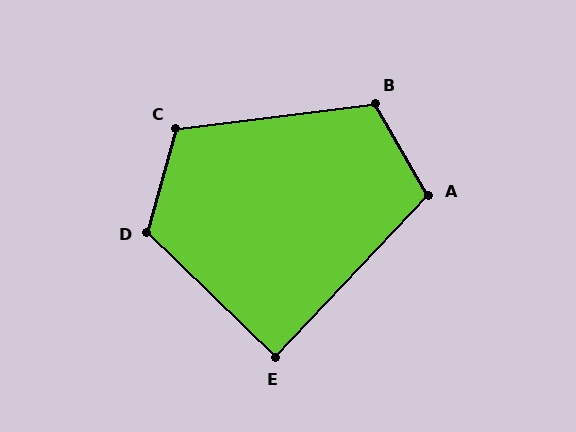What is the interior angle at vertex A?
Approximately 106 degrees (obtuse).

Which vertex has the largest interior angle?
D, at approximately 119 degrees.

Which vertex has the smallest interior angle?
E, at approximately 89 degrees.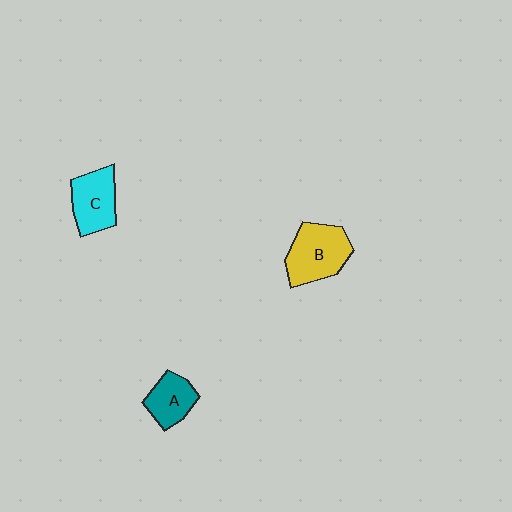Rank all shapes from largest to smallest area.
From largest to smallest: B (yellow), C (cyan), A (teal).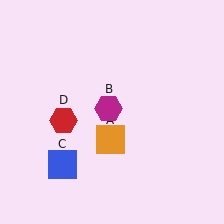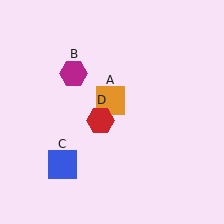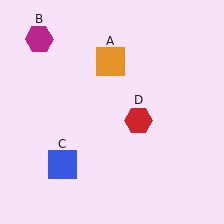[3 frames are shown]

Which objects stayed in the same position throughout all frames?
Blue square (object C) remained stationary.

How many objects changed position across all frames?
3 objects changed position: orange square (object A), magenta hexagon (object B), red hexagon (object D).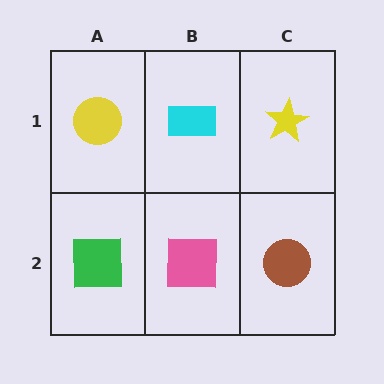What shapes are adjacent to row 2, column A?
A yellow circle (row 1, column A), a pink square (row 2, column B).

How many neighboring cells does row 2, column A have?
2.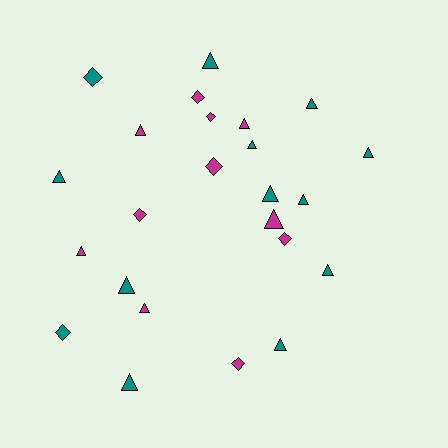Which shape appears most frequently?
Triangle, with 16 objects.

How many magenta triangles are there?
There are 5 magenta triangles.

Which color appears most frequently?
Teal, with 13 objects.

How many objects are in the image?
There are 24 objects.